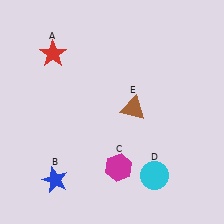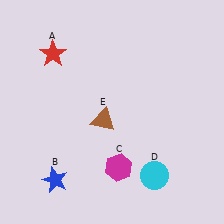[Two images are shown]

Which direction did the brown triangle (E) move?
The brown triangle (E) moved left.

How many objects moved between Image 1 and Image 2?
1 object moved between the two images.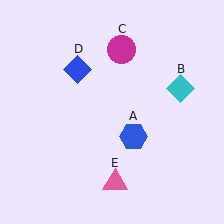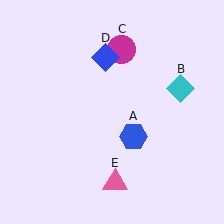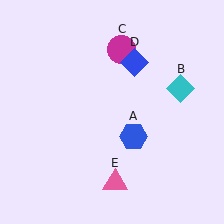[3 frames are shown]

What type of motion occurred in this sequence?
The blue diamond (object D) rotated clockwise around the center of the scene.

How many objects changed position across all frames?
1 object changed position: blue diamond (object D).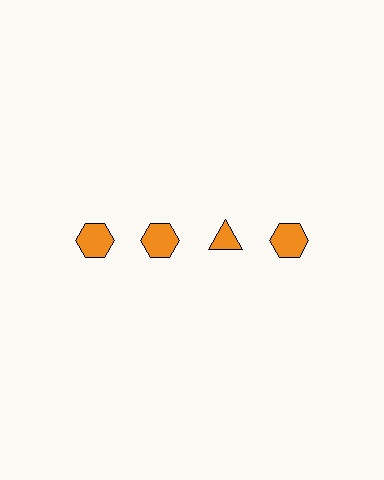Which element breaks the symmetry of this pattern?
The orange triangle in the top row, center column breaks the symmetry. All other shapes are orange hexagons.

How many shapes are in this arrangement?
There are 4 shapes arranged in a grid pattern.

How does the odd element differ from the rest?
It has a different shape: triangle instead of hexagon.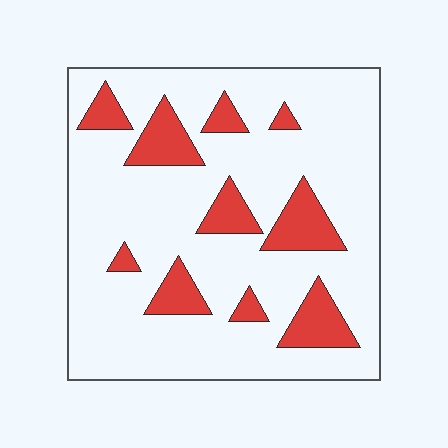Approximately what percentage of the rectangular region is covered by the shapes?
Approximately 20%.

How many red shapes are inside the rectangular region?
10.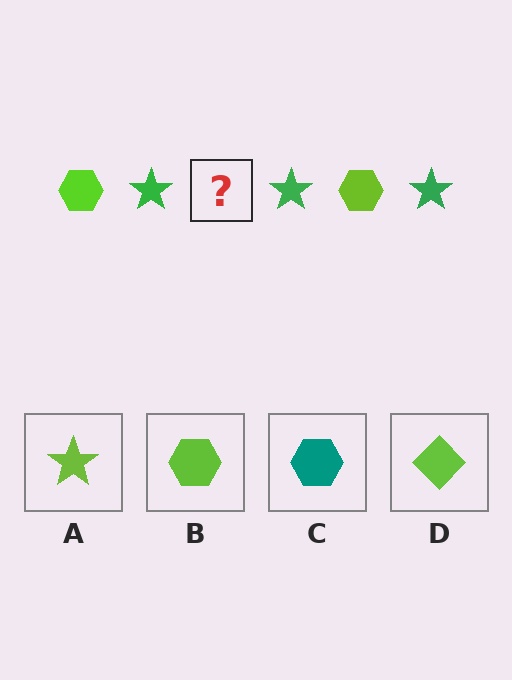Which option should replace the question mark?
Option B.